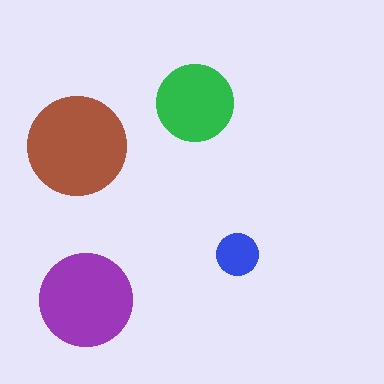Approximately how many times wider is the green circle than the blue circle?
About 2 times wider.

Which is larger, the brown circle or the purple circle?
The brown one.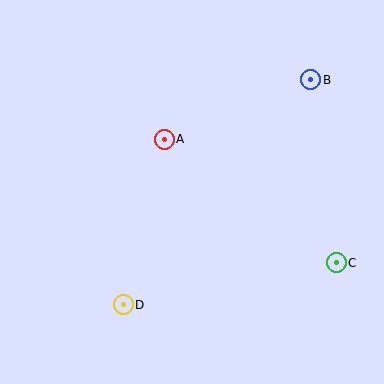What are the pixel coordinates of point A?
Point A is at (164, 139).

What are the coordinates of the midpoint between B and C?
The midpoint between B and C is at (324, 171).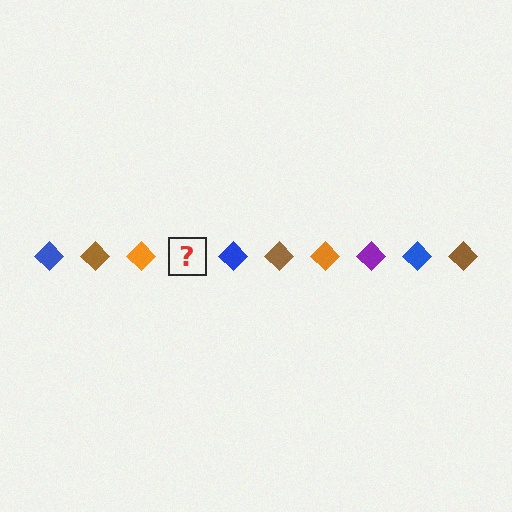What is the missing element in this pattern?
The missing element is a purple diamond.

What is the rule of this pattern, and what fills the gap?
The rule is that the pattern cycles through blue, brown, orange, purple diamonds. The gap should be filled with a purple diamond.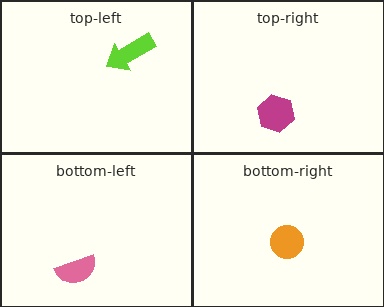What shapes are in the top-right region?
The magenta hexagon.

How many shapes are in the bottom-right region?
1.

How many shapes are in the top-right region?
1.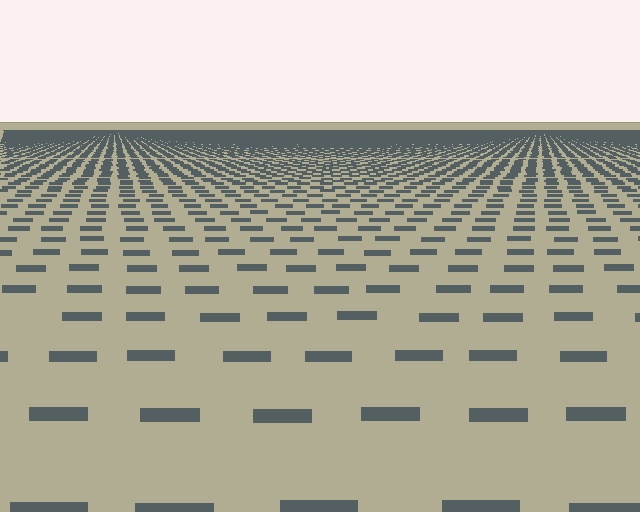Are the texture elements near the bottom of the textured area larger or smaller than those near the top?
Larger. Near the bottom, elements are closer to the viewer and appear at a bigger on-screen size.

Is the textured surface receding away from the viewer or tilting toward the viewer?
The surface is receding away from the viewer. Texture elements get smaller and denser toward the top.